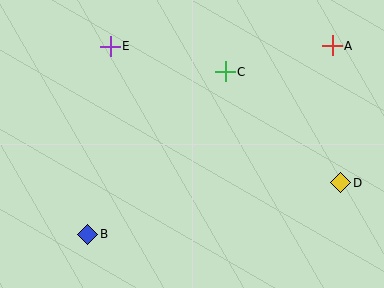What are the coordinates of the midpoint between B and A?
The midpoint between B and A is at (210, 140).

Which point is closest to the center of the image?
Point C at (225, 72) is closest to the center.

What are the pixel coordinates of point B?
Point B is at (88, 234).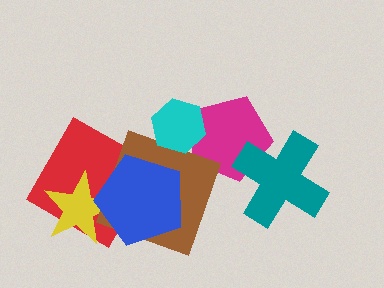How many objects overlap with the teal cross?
1 object overlaps with the teal cross.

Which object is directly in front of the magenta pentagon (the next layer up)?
The teal cross is directly in front of the magenta pentagon.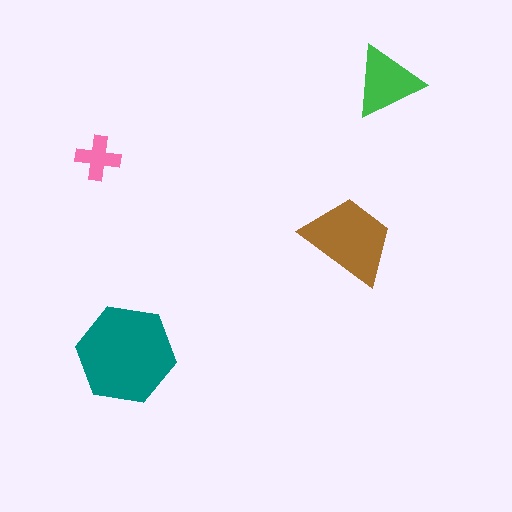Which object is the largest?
The teal hexagon.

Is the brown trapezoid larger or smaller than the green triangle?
Larger.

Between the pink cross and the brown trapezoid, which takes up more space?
The brown trapezoid.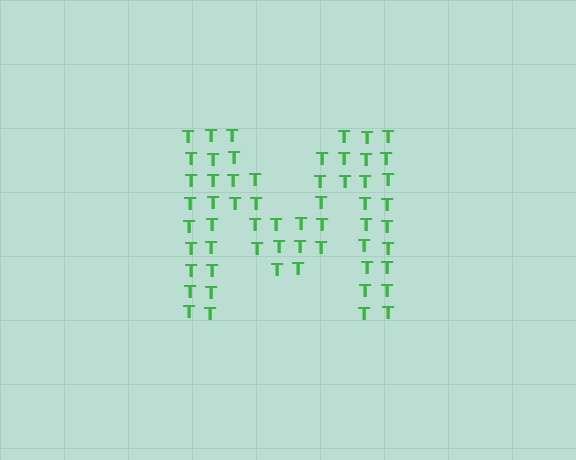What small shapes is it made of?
It is made of small letter T's.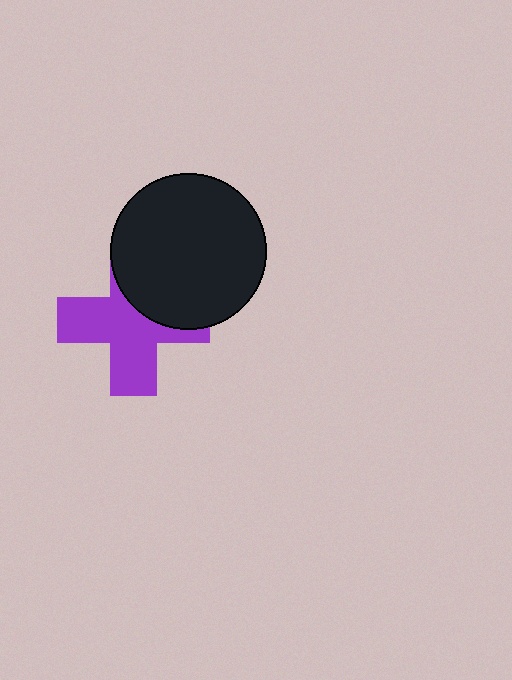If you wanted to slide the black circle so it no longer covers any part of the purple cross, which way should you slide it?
Slide it toward the upper-right — that is the most direct way to separate the two shapes.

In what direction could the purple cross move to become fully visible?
The purple cross could move toward the lower-left. That would shift it out from behind the black circle entirely.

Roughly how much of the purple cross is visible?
About half of it is visible (roughly 63%).